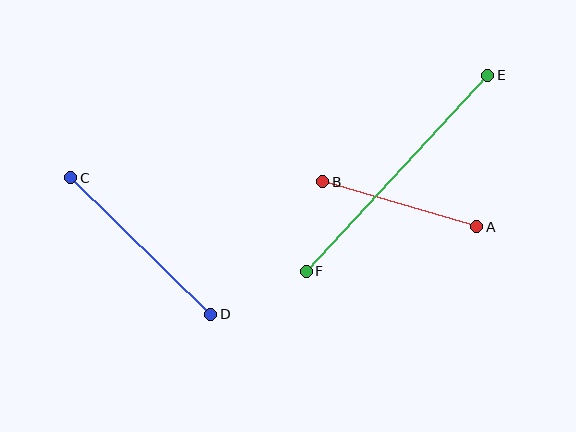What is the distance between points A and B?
The distance is approximately 161 pixels.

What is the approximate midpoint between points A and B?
The midpoint is at approximately (400, 204) pixels.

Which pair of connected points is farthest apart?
Points E and F are farthest apart.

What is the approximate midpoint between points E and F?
The midpoint is at approximately (397, 173) pixels.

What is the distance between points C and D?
The distance is approximately 196 pixels.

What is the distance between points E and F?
The distance is approximately 267 pixels.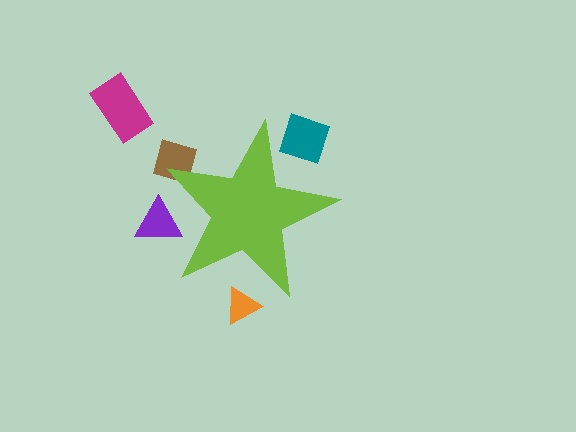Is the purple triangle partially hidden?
Yes, the purple triangle is partially hidden behind the lime star.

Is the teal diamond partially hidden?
Yes, the teal diamond is partially hidden behind the lime star.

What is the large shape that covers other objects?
A lime star.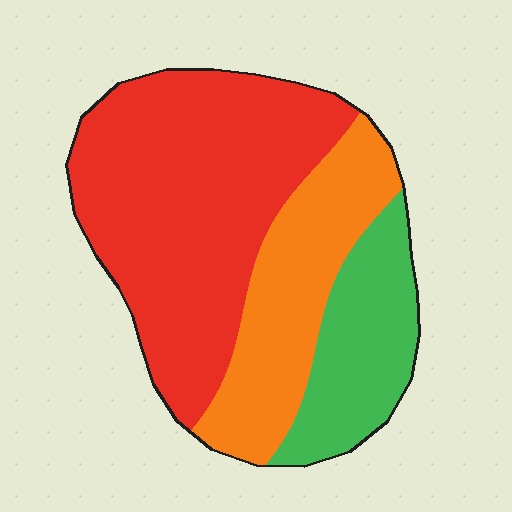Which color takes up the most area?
Red, at roughly 55%.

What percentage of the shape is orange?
Orange takes up about one quarter (1/4) of the shape.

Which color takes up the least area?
Green, at roughly 20%.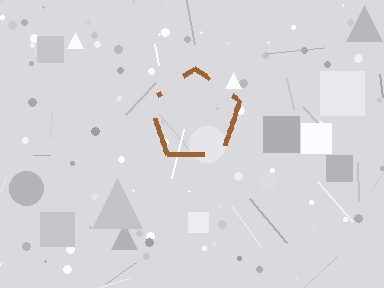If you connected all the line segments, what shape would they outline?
They would outline a pentagon.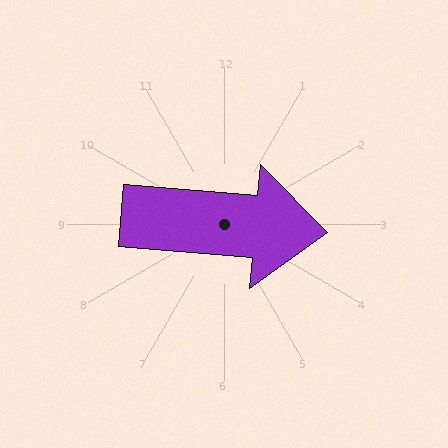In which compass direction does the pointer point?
East.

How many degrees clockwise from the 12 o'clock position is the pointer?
Approximately 95 degrees.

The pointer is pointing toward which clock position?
Roughly 3 o'clock.